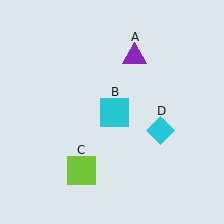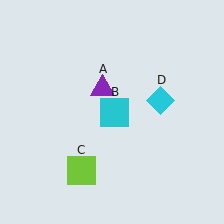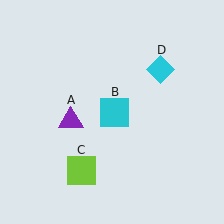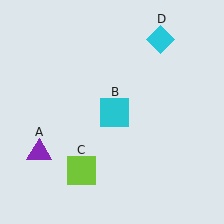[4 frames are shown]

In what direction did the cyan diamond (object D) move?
The cyan diamond (object D) moved up.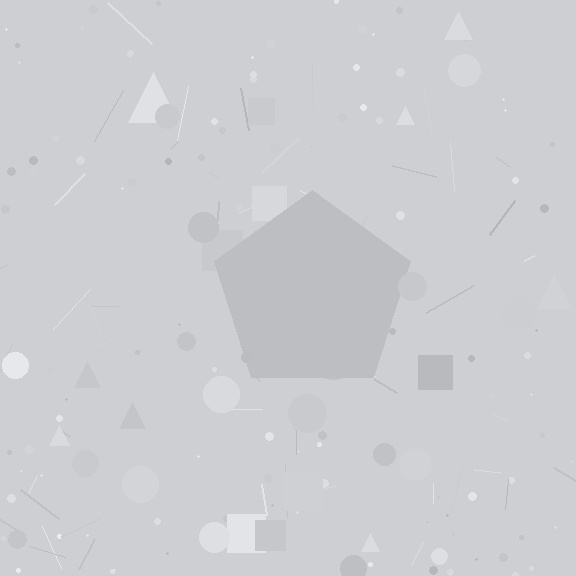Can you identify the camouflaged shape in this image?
The camouflaged shape is a pentagon.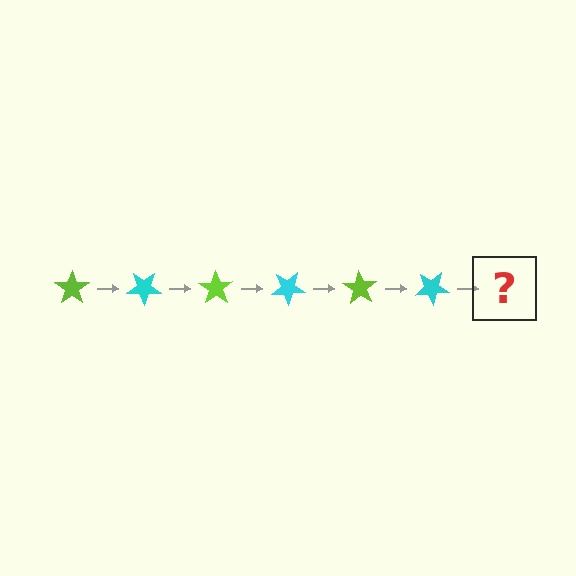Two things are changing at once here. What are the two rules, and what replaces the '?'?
The two rules are that it rotates 35 degrees each step and the color cycles through lime and cyan. The '?' should be a lime star, rotated 210 degrees from the start.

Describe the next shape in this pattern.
It should be a lime star, rotated 210 degrees from the start.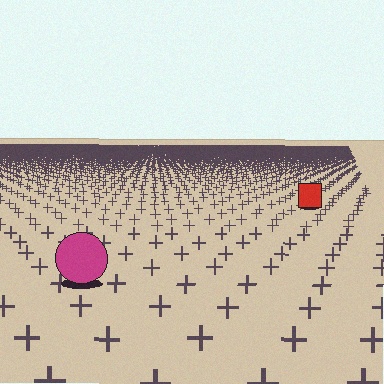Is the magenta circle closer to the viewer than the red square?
Yes. The magenta circle is closer — you can tell from the texture gradient: the ground texture is coarser near it.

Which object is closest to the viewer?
The magenta circle is closest. The texture marks near it are larger and more spread out.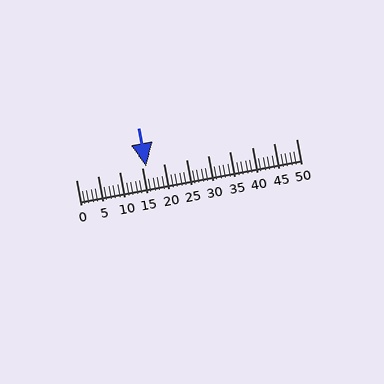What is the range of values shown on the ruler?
The ruler shows values from 0 to 50.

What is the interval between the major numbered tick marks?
The major tick marks are spaced 5 units apart.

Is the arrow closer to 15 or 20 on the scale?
The arrow is closer to 15.